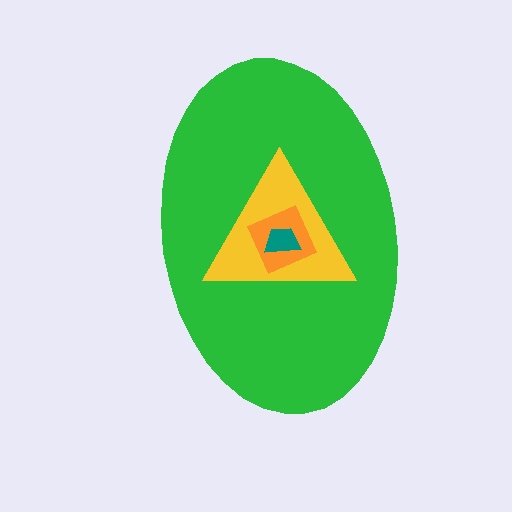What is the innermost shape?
The teal trapezoid.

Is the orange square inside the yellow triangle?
Yes.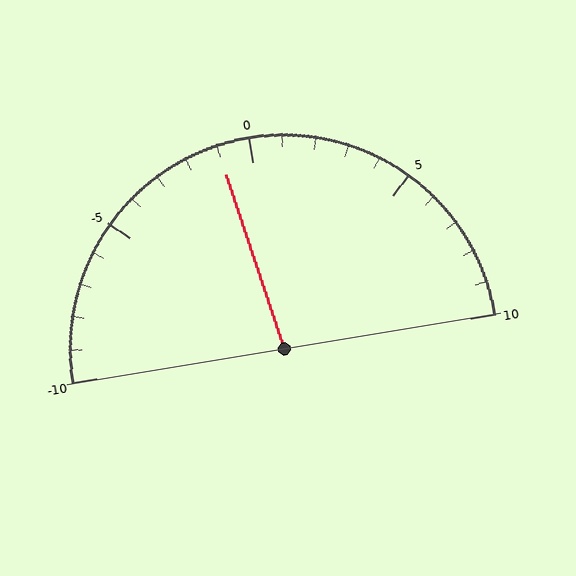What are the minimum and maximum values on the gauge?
The gauge ranges from -10 to 10.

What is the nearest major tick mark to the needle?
The nearest major tick mark is 0.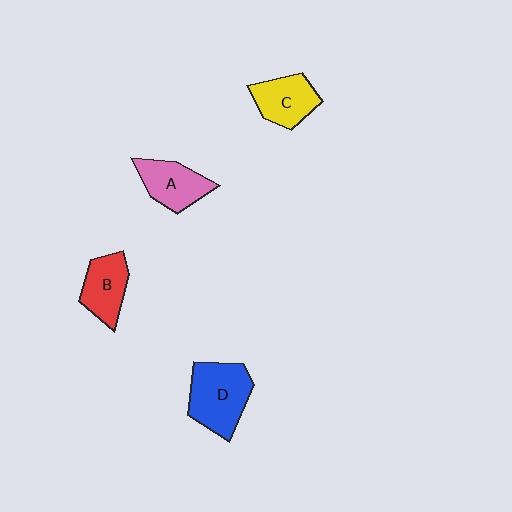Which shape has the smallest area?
Shape B (red).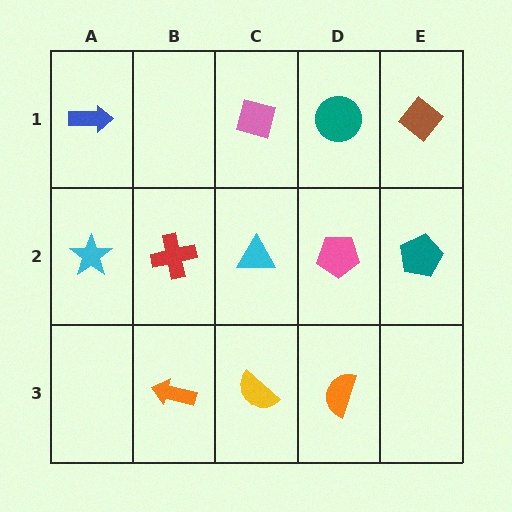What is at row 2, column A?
A cyan star.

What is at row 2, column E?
A teal pentagon.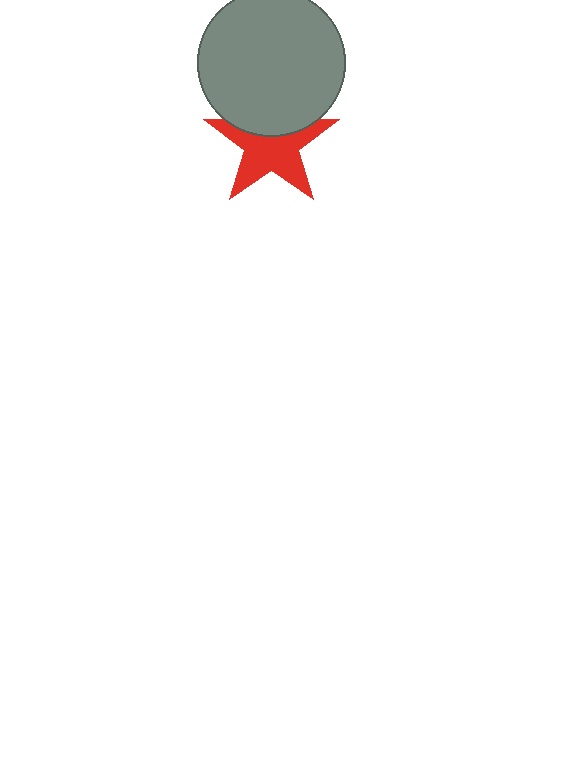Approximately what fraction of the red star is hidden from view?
Roughly 34% of the red star is hidden behind the gray circle.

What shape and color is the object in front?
The object in front is a gray circle.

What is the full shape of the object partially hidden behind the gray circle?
The partially hidden object is a red star.